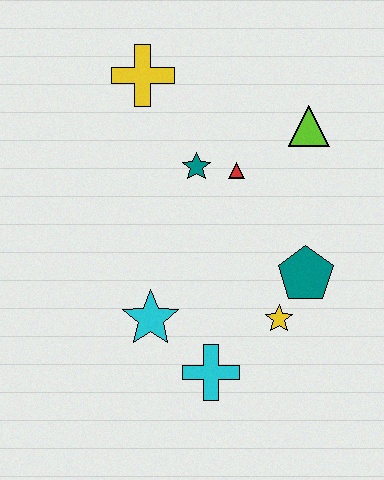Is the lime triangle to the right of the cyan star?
Yes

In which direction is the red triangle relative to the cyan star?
The red triangle is above the cyan star.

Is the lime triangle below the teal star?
No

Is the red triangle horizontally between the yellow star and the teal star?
Yes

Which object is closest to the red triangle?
The teal star is closest to the red triangle.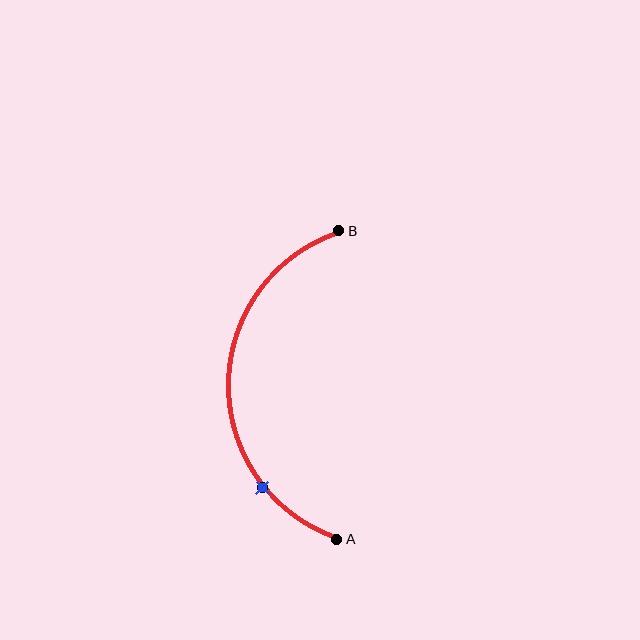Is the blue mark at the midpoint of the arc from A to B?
No. The blue mark lies on the arc but is closer to endpoint A. The arc midpoint would be at the point on the curve equidistant along the arc from both A and B.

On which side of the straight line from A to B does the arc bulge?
The arc bulges to the left of the straight line connecting A and B.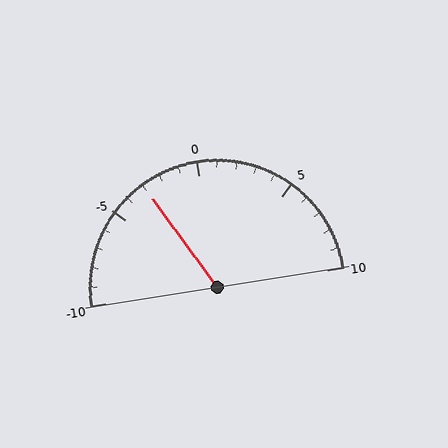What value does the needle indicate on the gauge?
The needle indicates approximately -3.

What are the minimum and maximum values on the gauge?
The gauge ranges from -10 to 10.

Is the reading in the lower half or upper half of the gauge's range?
The reading is in the lower half of the range (-10 to 10).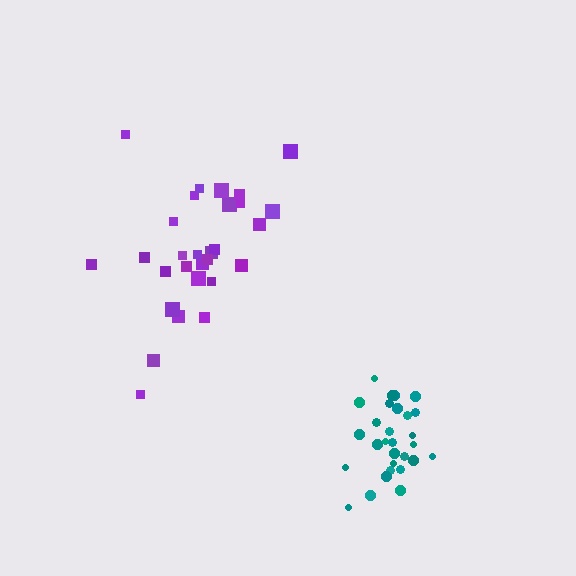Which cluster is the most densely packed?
Teal.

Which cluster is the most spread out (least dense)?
Purple.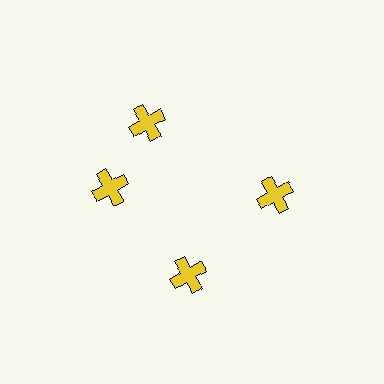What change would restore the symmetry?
The symmetry would be restored by rotating it back into even spacing with its neighbors so that all 4 crosses sit at equal angles and equal distance from the center.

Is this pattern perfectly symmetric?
No. The 4 yellow crosses are arranged in a ring, but one element near the 12 o'clock position is rotated out of alignment along the ring, breaking the 4-fold rotational symmetry.